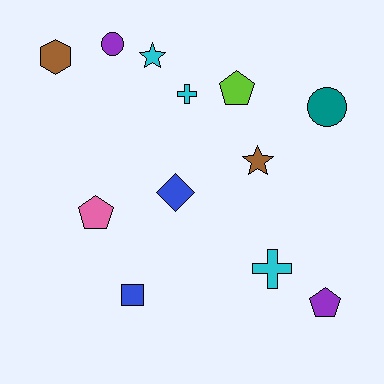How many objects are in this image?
There are 12 objects.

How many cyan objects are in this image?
There are 3 cyan objects.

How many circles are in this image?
There are 2 circles.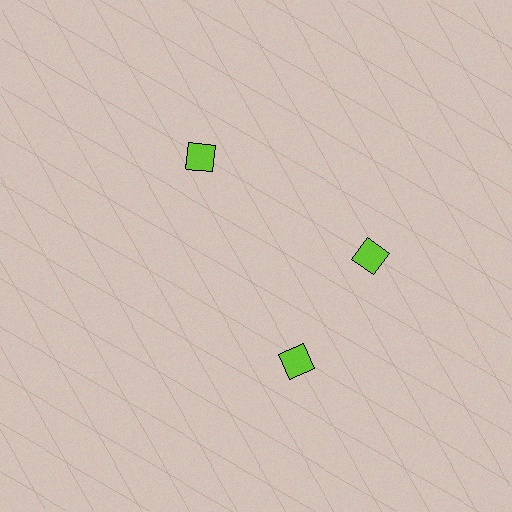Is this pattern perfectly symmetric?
No. The 3 lime diamonds are arranged in a ring, but one element near the 7 o'clock position is rotated out of alignment along the ring, breaking the 3-fold rotational symmetry.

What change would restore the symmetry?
The symmetry would be restored by rotating it back into even spacing with its neighbors so that all 3 diamonds sit at equal angles and equal distance from the center.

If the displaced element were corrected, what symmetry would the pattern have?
It would have 3-fold rotational symmetry — the pattern would map onto itself every 120 degrees.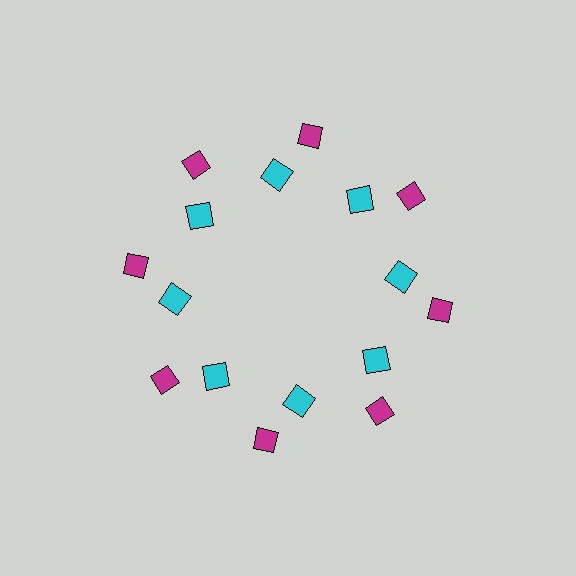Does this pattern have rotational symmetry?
Yes, this pattern has 8-fold rotational symmetry. It looks the same after rotating 45 degrees around the center.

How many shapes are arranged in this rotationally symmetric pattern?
There are 16 shapes, arranged in 8 groups of 2.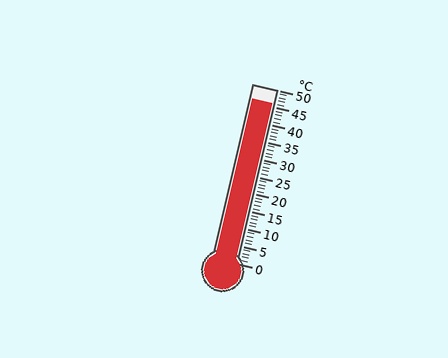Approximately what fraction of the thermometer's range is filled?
The thermometer is filled to approximately 90% of its range.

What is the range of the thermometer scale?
The thermometer scale ranges from 0°C to 50°C.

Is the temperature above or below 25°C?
The temperature is above 25°C.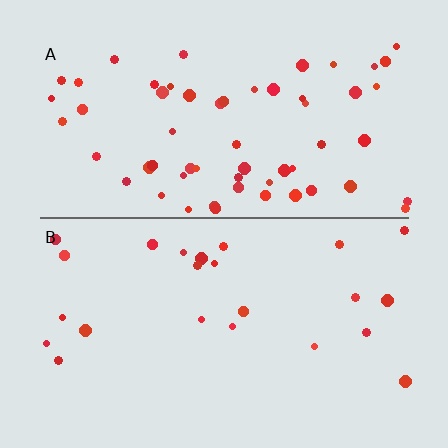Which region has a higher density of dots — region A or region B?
A (the top).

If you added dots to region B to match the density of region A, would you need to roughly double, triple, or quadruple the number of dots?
Approximately double.